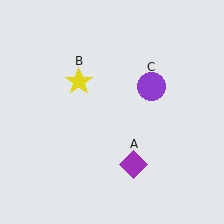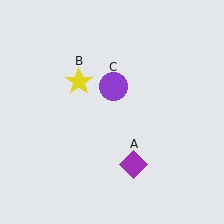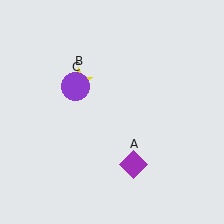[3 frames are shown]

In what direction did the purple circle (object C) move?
The purple circle (object C) moved left.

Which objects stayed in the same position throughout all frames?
Purple diamond (object A) and yellow star (object B) remained stationary.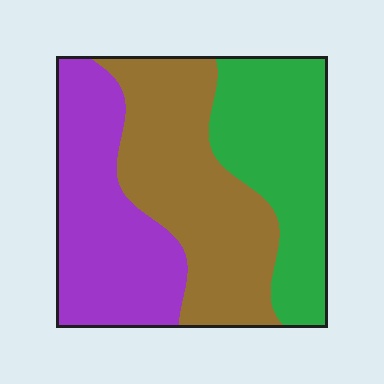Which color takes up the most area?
Brown, at roughly 35%.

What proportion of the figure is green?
Green takes up between a sixth and a third of the figure.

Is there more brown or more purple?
Brown.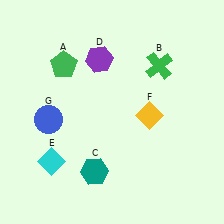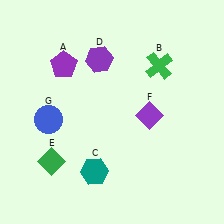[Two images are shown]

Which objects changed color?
A changed from green to purple. E changed from cyan to green. F changed from yellow to purple.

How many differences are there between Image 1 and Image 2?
There are 3 differences between the two images.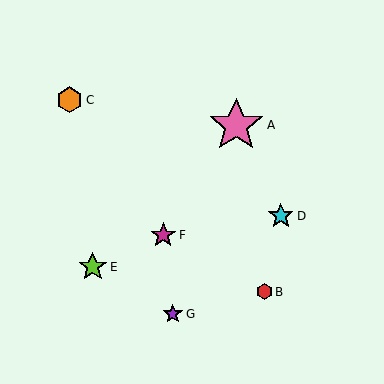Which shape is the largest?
The pink star (labeled A) is the largest.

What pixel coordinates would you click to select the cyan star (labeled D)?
Click at (281, 216) to select the cyan star D.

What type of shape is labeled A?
Shape A is a pink star.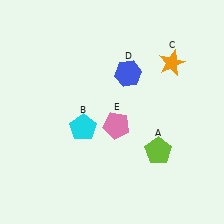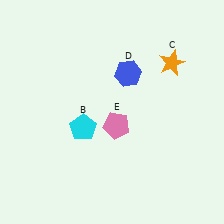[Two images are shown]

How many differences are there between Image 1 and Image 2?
There is 1 difference between the two images.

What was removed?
The lime pentagon (A) was removed in Image 2.